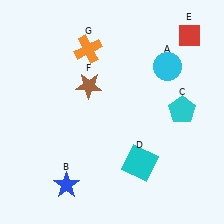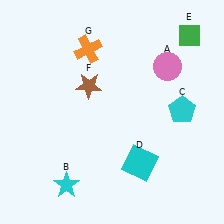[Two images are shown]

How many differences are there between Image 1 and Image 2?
There are 3 differences between the two images.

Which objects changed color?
A changed from cyan to pink. B changed from blue to cyan. E changed from red to green.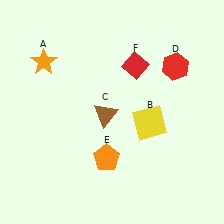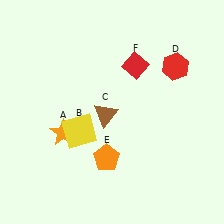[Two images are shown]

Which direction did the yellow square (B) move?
The yellow square (B) moved left.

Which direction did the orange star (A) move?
The orange star (A) moved down.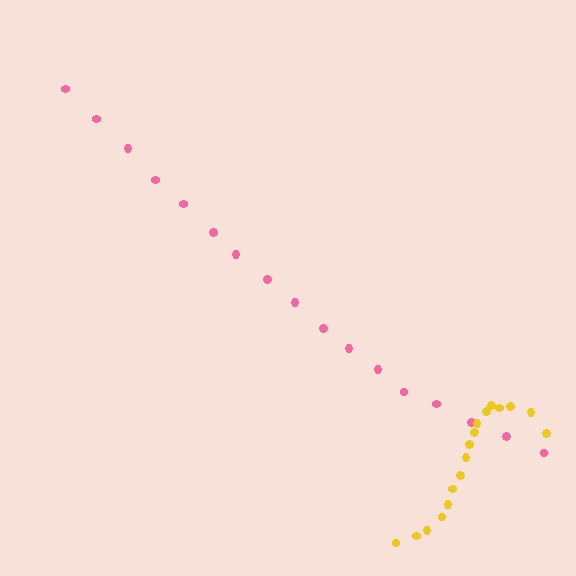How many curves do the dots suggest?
There are 2 distinct paths.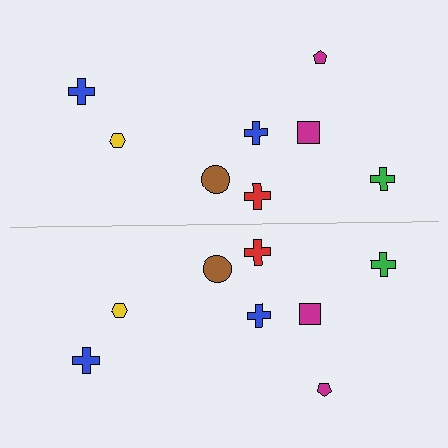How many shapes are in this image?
There are 16 shapes in this image.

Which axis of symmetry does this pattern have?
The pattern has a horizontal axis of symmetry running through the center of the image.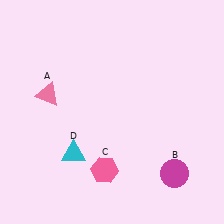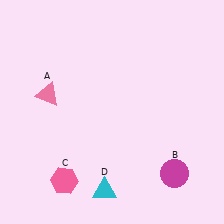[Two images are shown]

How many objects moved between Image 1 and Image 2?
2 objects moved between the two images.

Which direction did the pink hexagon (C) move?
The pink hexagon (C) moved left.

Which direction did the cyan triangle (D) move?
The cyan triangle (D) moved down.